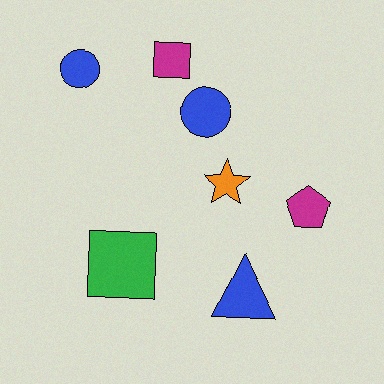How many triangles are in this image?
There is 1 triangle.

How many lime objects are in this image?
There are no lime objects.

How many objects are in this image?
There are 7 objects.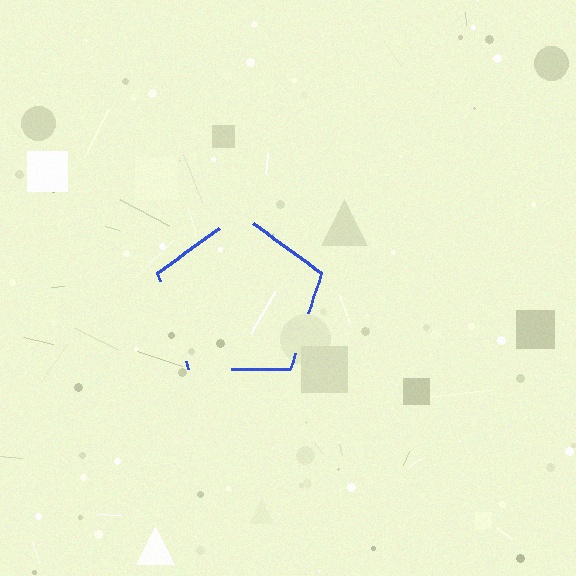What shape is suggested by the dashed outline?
The dashed outline suggests a pentagon.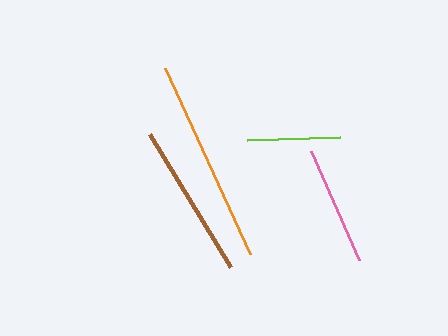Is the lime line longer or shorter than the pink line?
The pink line is longer than the lime line.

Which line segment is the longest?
The orange line is the longest at approximately 205 pixels.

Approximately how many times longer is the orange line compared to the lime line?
The orange line is approximately 2.2 times the length of the lime line.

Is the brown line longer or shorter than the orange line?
The orange line is longer than the brown line.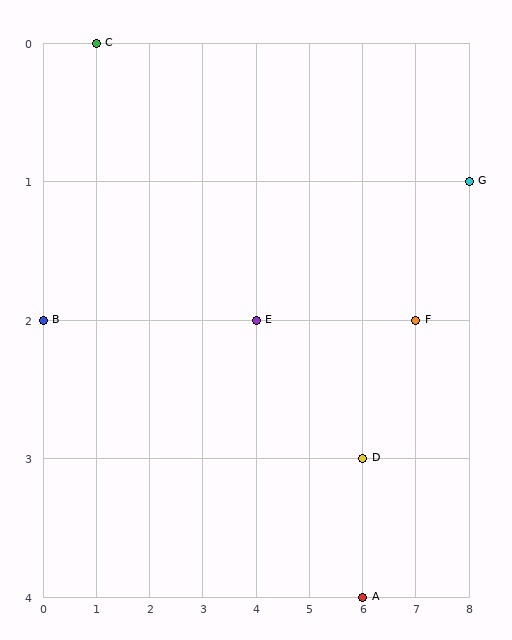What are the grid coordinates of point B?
Point B is at grid coordinates (0, 2).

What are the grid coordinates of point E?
Point E is at grid coordinates (4, 2).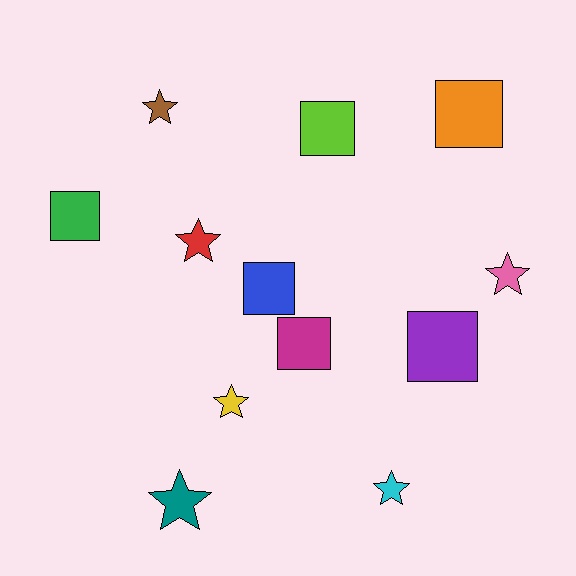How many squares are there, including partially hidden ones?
There are 6 squares.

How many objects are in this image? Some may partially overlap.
There are 12 objects.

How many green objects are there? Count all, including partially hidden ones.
There is 1 green object.